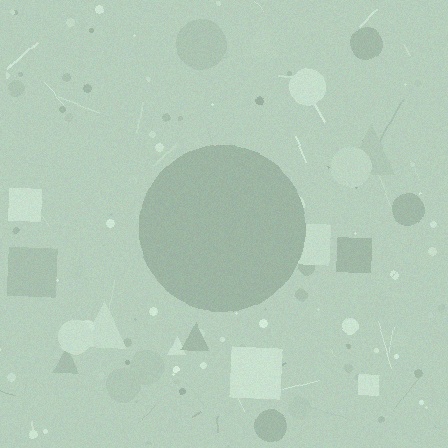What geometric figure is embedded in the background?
A circle is embedded in the background.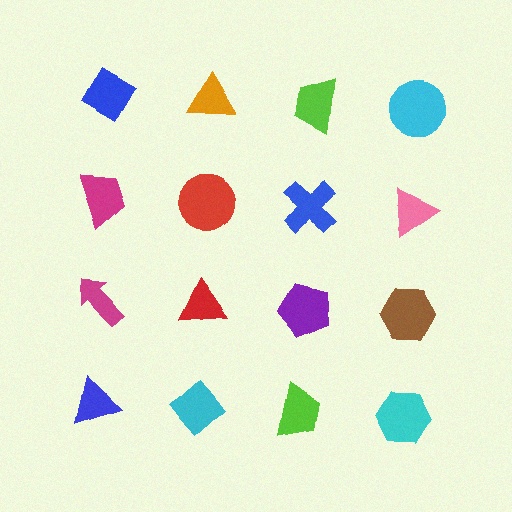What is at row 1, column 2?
An orange triangle.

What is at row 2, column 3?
A blue cross.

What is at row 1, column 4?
A cyan circle.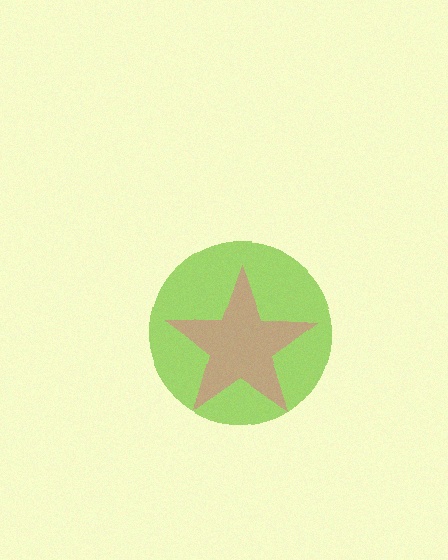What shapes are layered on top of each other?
The layered shapes are: a lime circle, a pink star.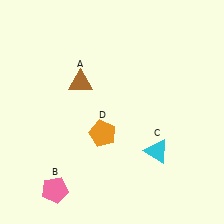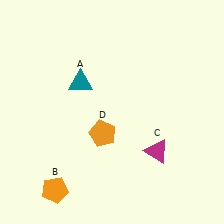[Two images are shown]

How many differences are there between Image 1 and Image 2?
There are 3 differences between the two images.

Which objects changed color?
A changed from brown to teal. B changed from pink to orange. C changed from cyan to magenta.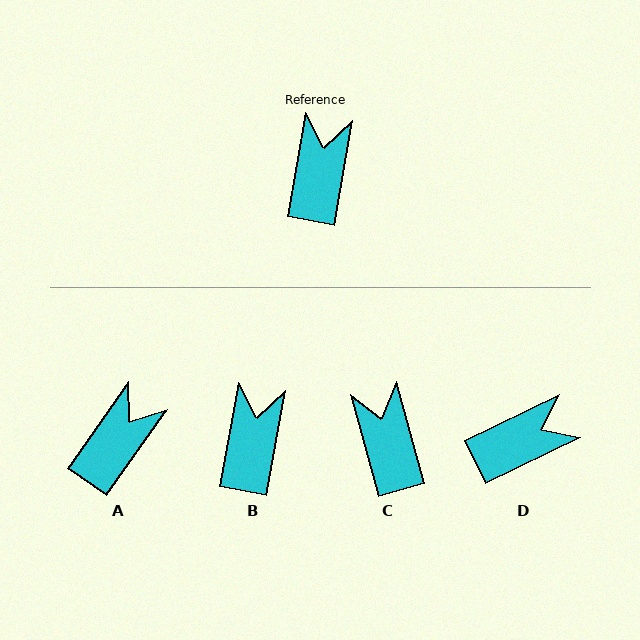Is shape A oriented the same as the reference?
No, it is off by about 25 degrees.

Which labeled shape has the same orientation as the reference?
B.